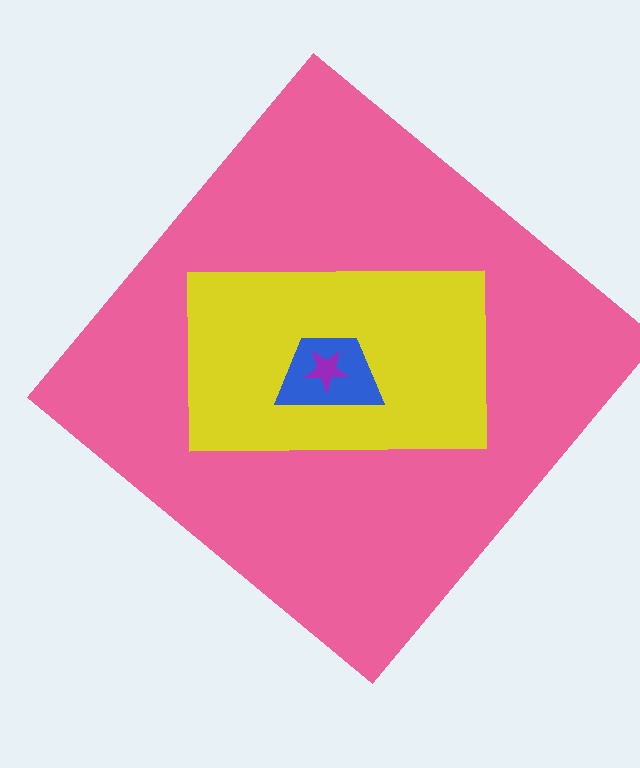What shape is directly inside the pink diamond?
The yellow rectangle.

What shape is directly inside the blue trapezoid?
The purple star.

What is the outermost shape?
The pink diamond.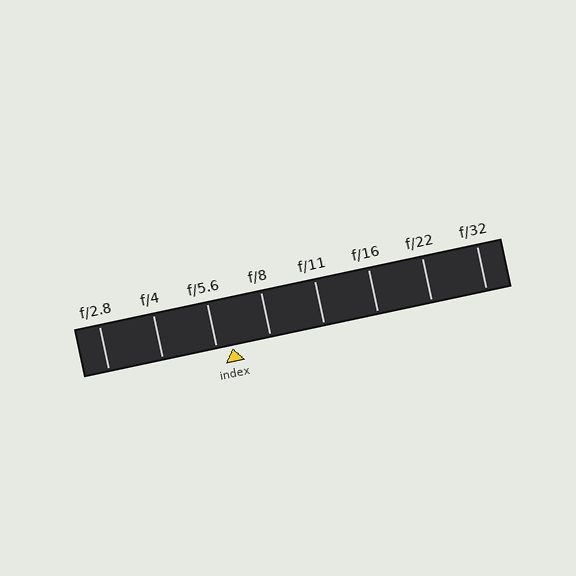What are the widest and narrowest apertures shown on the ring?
The widest aperture shown is f/2.8 and the narrowest is f/32.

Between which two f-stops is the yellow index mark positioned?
The index mark is between f/5.6 and f/8.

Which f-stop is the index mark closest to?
The index mark is closest to f/5.6.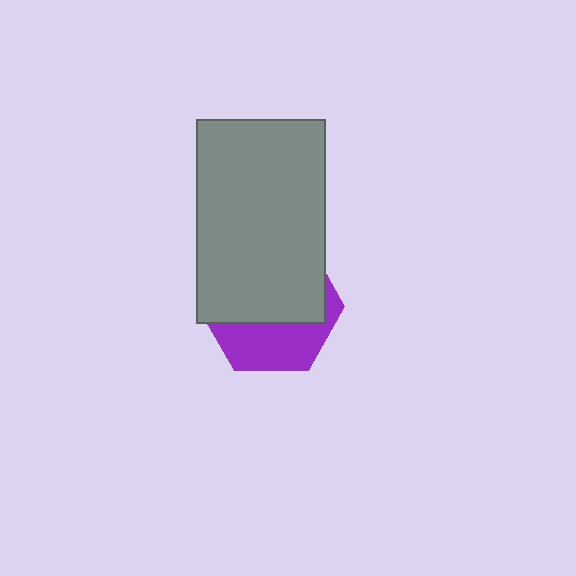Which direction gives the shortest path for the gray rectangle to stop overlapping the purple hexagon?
Moving up gives the shortest separation.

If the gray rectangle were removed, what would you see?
You would see the complete purple hexagon.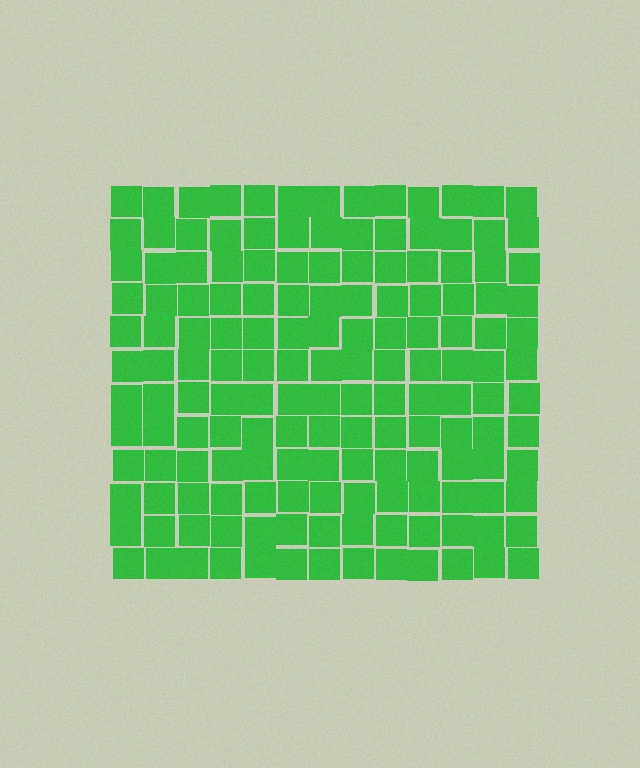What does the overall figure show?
The overall figure shows a square.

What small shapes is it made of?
It is made of small squares.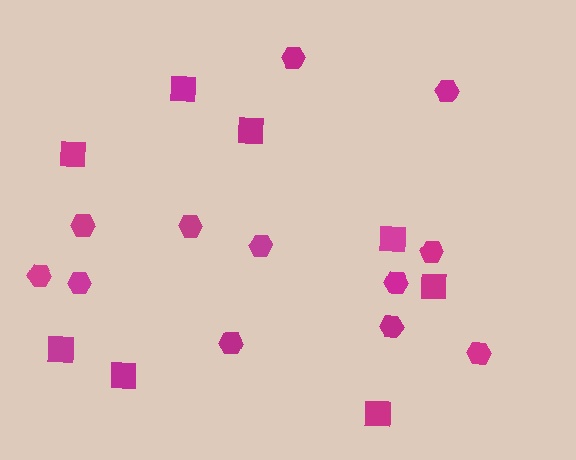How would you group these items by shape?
There are 2 groups: one group of squares (8) and one group of hexagons (12).